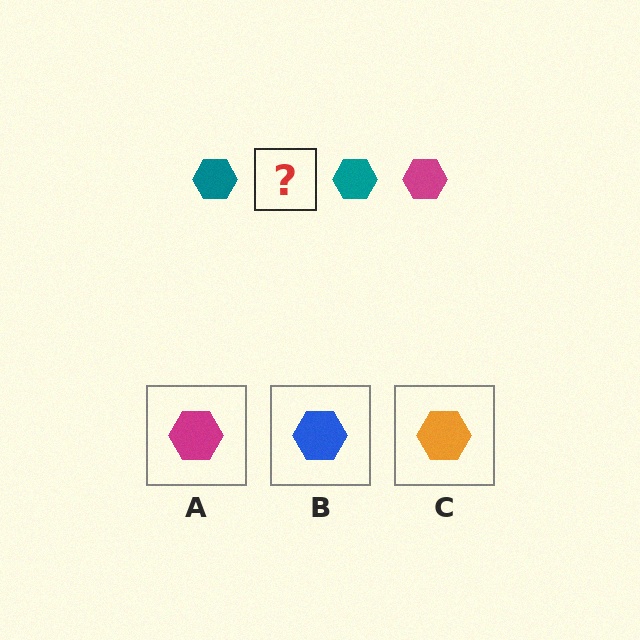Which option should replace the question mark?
Option A.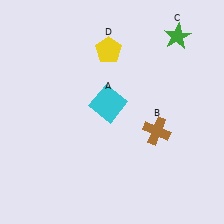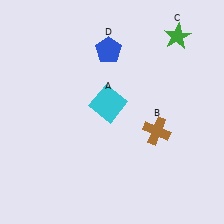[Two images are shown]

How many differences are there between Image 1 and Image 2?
There is 1 difference between the two images.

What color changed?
The pentagon (D) changed from yellow in Image 1 to blue in Image 2.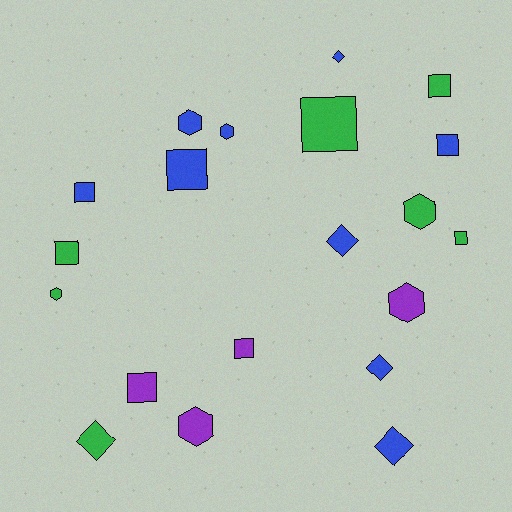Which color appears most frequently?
Blue, with 9 objects.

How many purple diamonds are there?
There are no purple diamonds.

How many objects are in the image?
There are 20 objects.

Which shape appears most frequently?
Square, with 9 objects.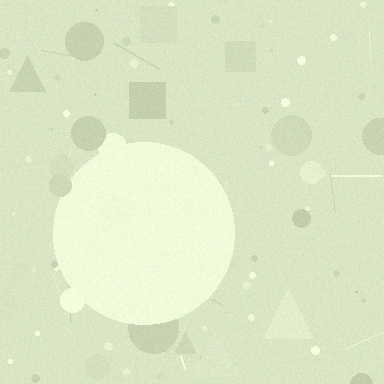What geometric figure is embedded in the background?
A circle is embedded in the background.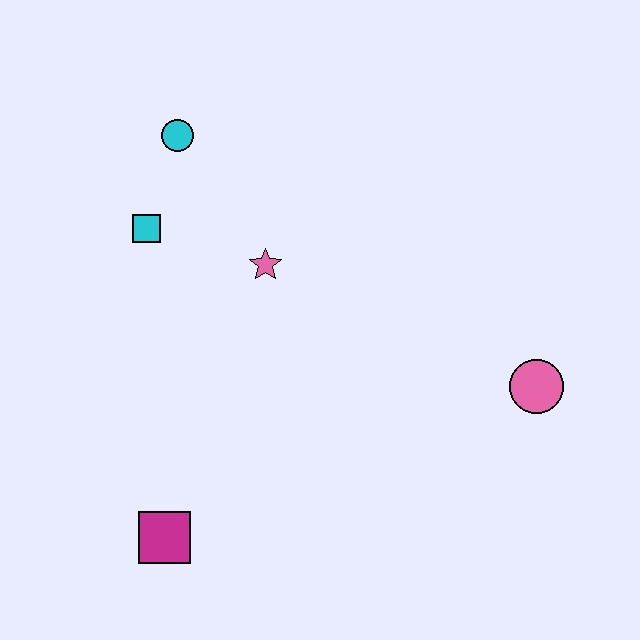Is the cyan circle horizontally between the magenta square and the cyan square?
No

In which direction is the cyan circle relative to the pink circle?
The cyan circle is to the left of the pink circle.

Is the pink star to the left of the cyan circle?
No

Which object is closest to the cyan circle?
The cyan square is closest to the cyan circle.